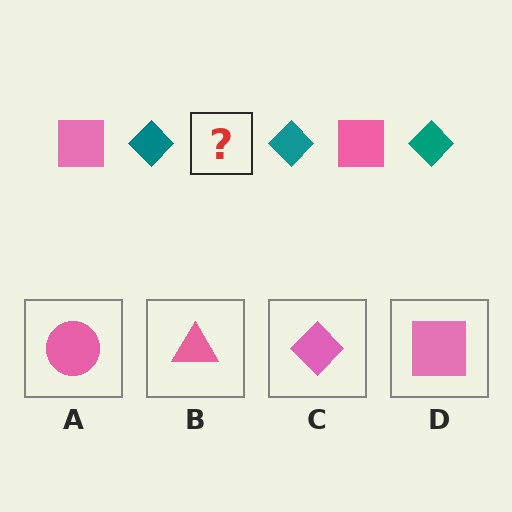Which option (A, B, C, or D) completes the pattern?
D.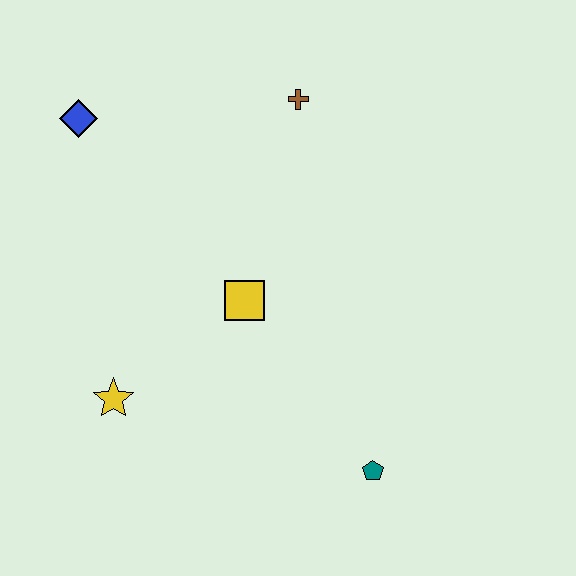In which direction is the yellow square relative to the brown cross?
The yellow square is below the brown cross.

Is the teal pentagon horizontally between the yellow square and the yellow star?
No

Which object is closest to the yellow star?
The yellow square is closest to the yellow star.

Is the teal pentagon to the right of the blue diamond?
Yes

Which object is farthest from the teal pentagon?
The blue diamond is farthest from the teal pentagon.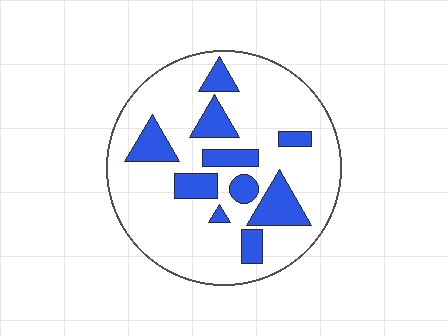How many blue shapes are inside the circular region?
10.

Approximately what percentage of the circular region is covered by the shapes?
Approximately 20%.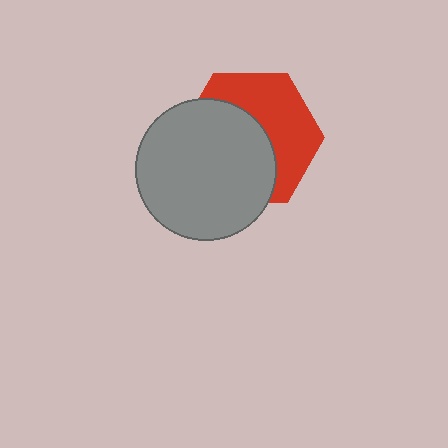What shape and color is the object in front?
The object in front is a gray circle.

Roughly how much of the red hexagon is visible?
About half of it is visible (roughly 46%).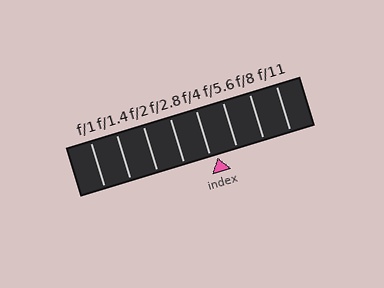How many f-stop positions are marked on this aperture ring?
There are 8 f-stop positions marked.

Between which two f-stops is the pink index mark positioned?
The index mark is between f/4 and f/5.6.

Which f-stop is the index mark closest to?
The index mark is closest to f/4.